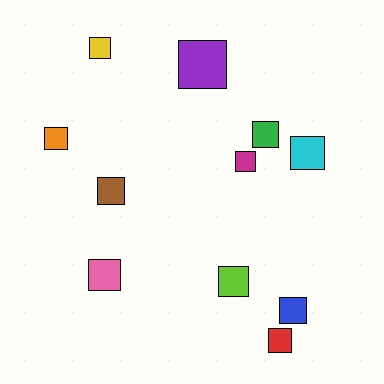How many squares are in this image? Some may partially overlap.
There are 11 squares.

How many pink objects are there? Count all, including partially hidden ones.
There is 1 pink object.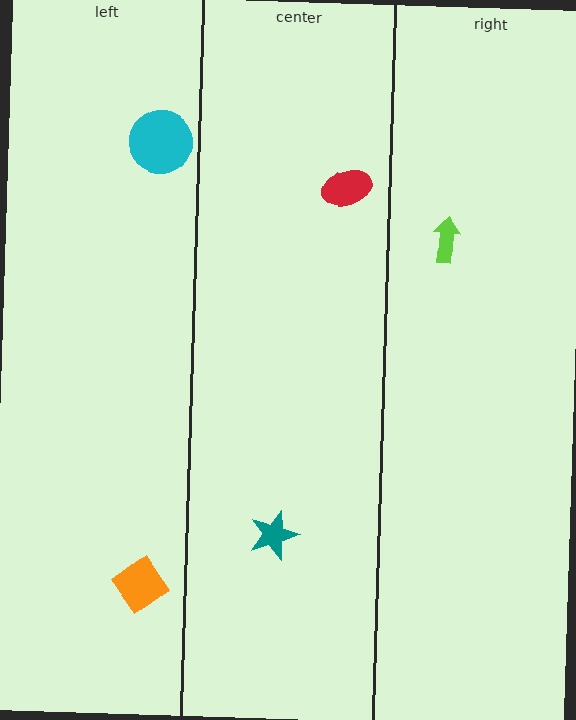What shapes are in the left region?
The orange diamond, the cyan circle.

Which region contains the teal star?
The center region.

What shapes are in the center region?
The teal star, the red ellipse.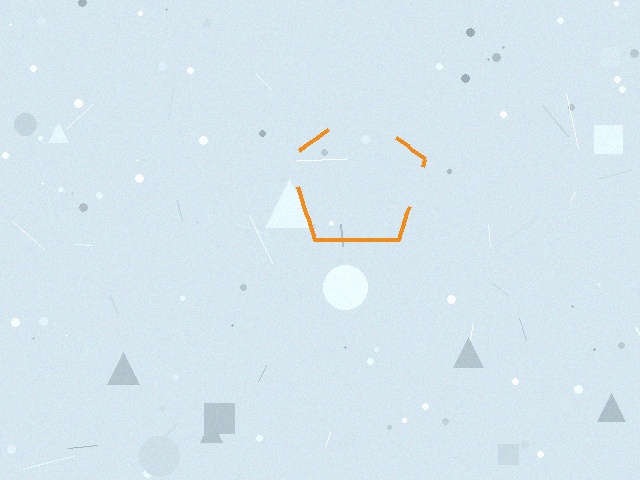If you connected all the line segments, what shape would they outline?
They would outline a pentagon.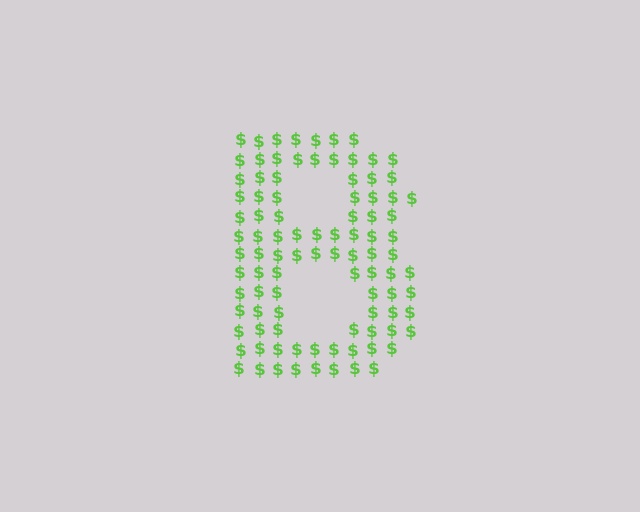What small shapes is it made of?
It is made of small dollar signs.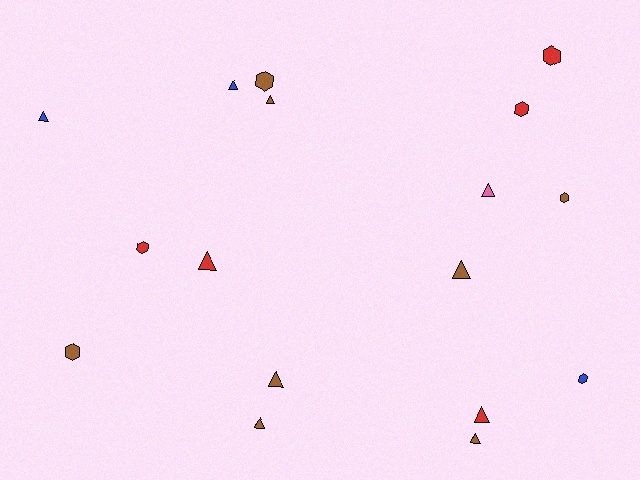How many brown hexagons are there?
There are 3 brown hexagons.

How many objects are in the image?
There are 17 objects.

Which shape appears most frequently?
Triangle, with 10 objects.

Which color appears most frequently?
Brown, with 8 objects.